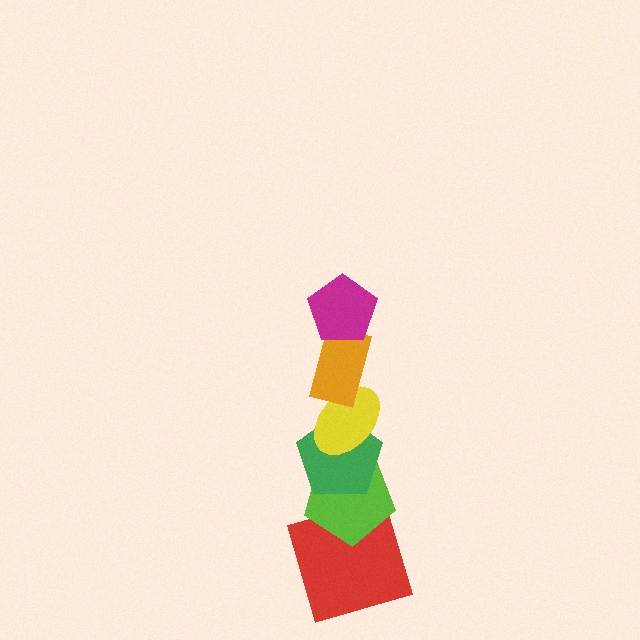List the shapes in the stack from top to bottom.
From top to bottom: the magenta pentagon, the orange rectangle, the yellow ellipse, the green pentagon, the lime pentagon, the red square.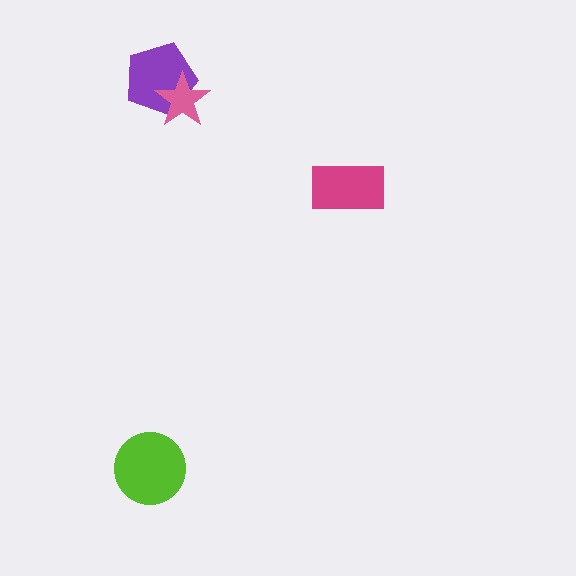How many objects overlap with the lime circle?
0 objects overlap with the lime circle.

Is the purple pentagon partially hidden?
Yes, it is partially covered by another shape.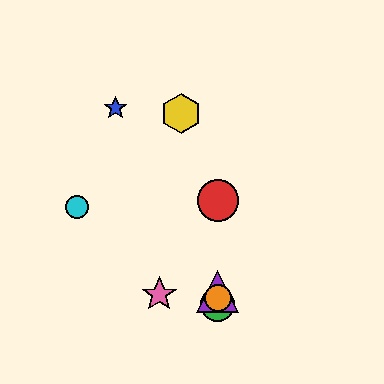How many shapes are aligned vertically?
4 shapes (the red circle, the green circle, the purple triangle, the orange circle) are aligned vertically.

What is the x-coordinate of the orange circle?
The orange circle is at x≈218.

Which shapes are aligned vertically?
The red circle, the green circle, the purple triangle, the orange circle are aligned vertically.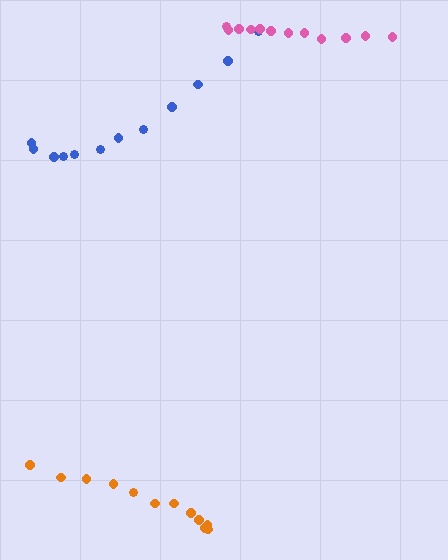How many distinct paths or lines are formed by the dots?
There are 3 distinct paths.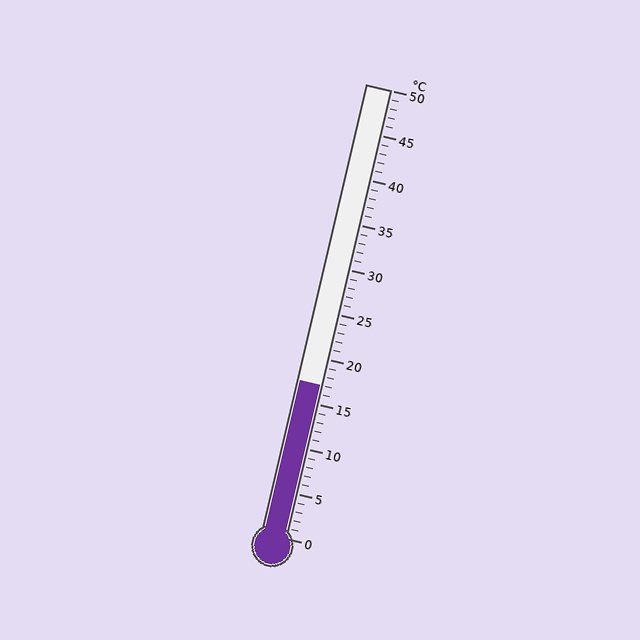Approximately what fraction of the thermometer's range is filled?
The thermometer is filled to approximately 35% of its range.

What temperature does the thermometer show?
The thermometer shows approximately 17°C.